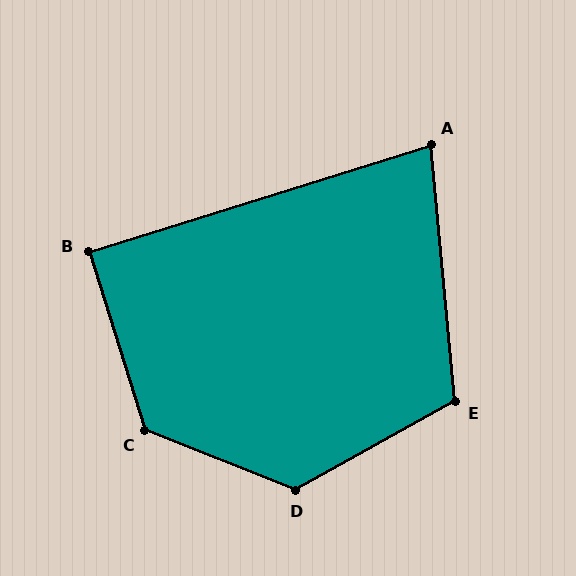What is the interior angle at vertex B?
Approximately 90 degrees (approximately right).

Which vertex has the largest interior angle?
D, at approximately 129 degrees.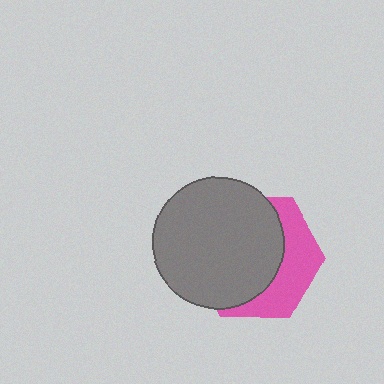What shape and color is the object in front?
The object in front is a gray circle.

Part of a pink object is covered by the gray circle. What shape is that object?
It is a hexagon.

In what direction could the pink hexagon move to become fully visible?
The pink hexagon could move right. That would shift it out from behind the gray circle entirely.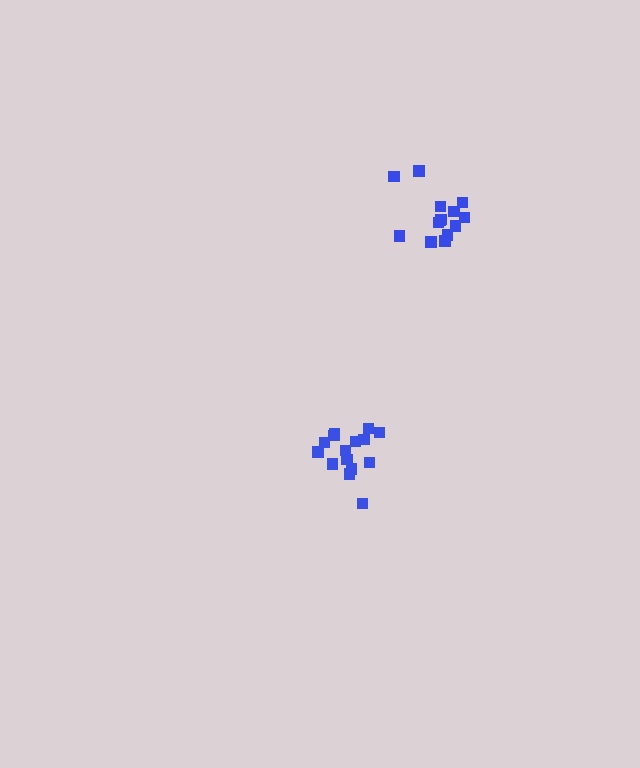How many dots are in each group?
Group 1: 15 dots, Group 2: 14 dots (29 total).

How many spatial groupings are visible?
There are 2 spatial groupings.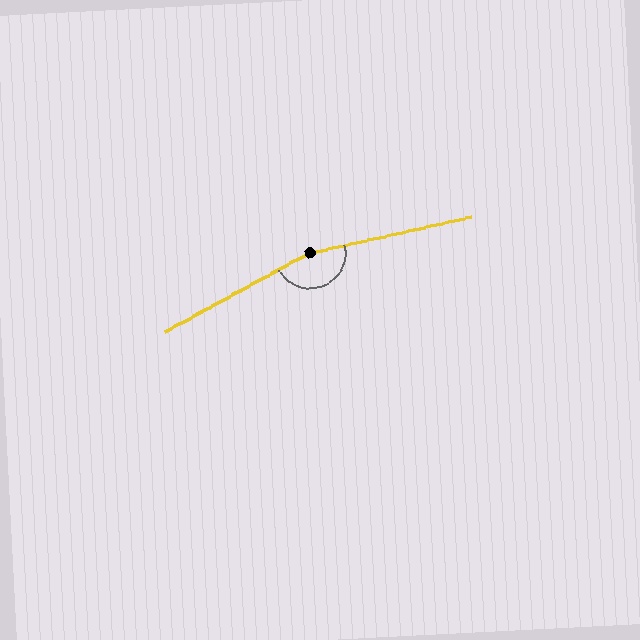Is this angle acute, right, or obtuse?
It is obtuse.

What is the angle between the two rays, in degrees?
Approximately 164 degrees.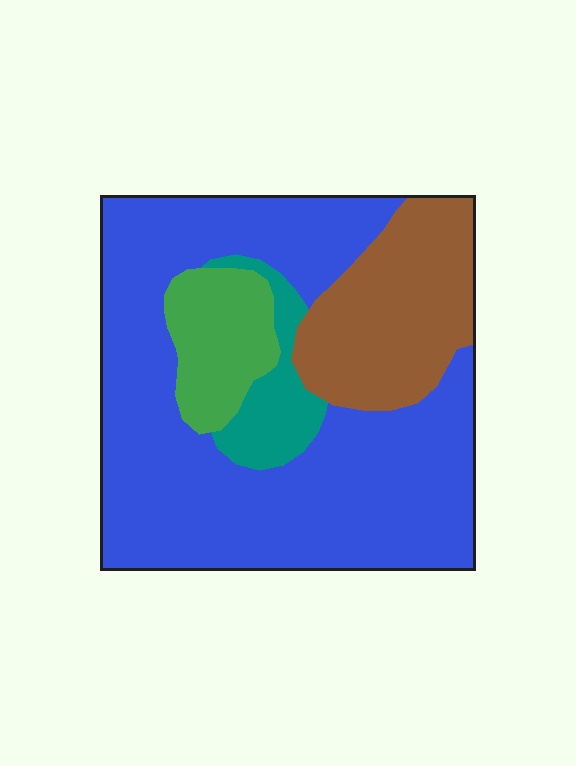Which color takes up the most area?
Blue, at roughly 65%.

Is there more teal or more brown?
Brown.